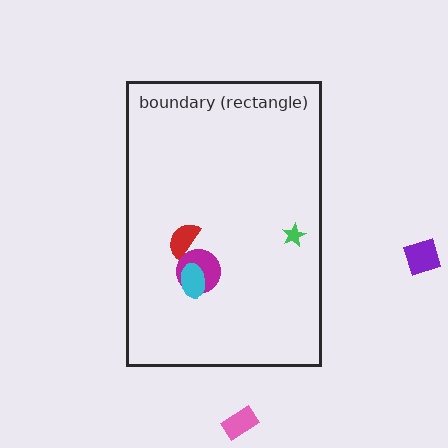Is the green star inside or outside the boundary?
Inside.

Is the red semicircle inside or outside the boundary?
Inside.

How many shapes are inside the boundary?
4 inside, 2 outside.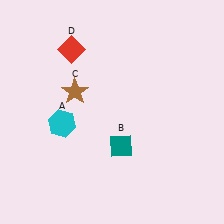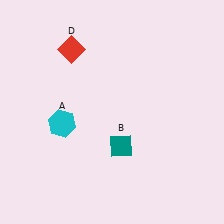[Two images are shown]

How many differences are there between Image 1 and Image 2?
There is 1 difference between the two images.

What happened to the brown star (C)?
The brown star (C) was removed in Image 2. It was in the top-left area of Image 1.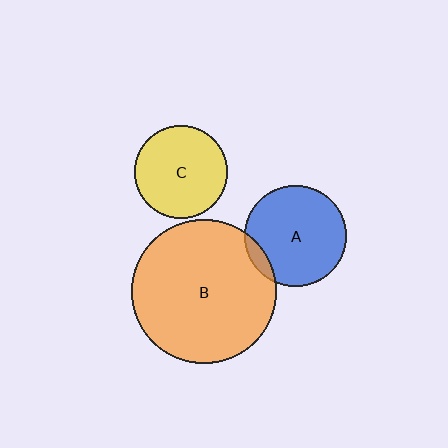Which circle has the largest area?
Circle B (orange).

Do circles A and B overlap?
Yes.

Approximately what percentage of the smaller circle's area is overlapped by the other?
Approximately 10%.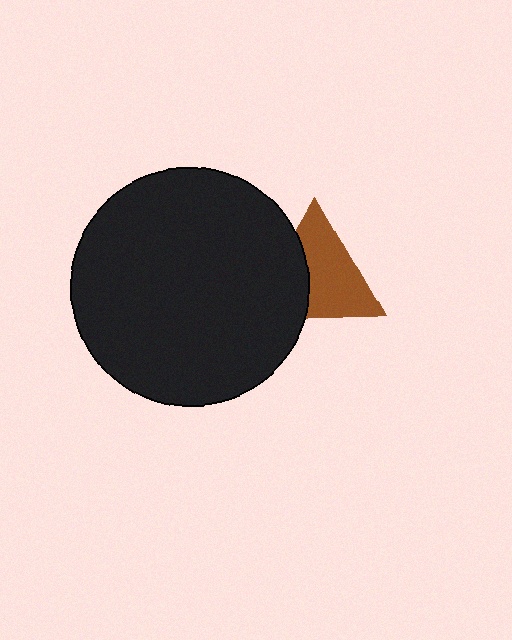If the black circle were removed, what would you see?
You would see the complete brown triangle.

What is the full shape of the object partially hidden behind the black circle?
The partially hidden object is a brown triangle.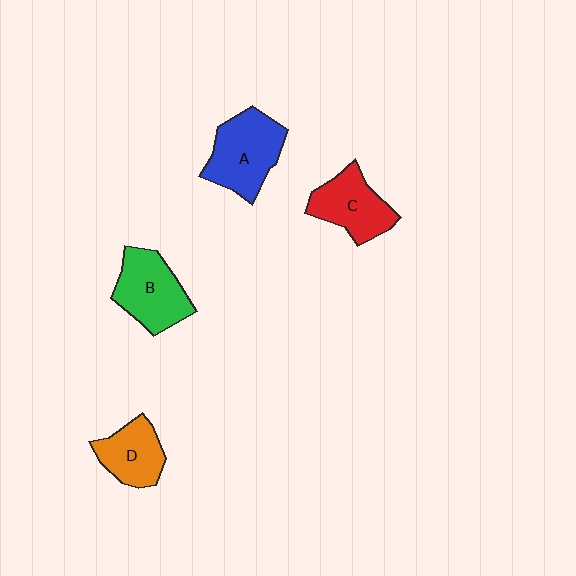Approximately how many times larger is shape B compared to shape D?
Approximately 1.3 times.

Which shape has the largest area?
Shape A (blue).